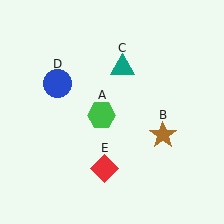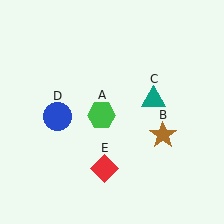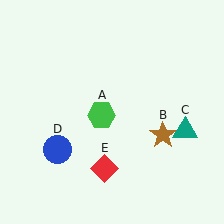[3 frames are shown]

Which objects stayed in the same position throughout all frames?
Green hexagon (object A) and brown star (object B) and red diamond (object E) remained stationary.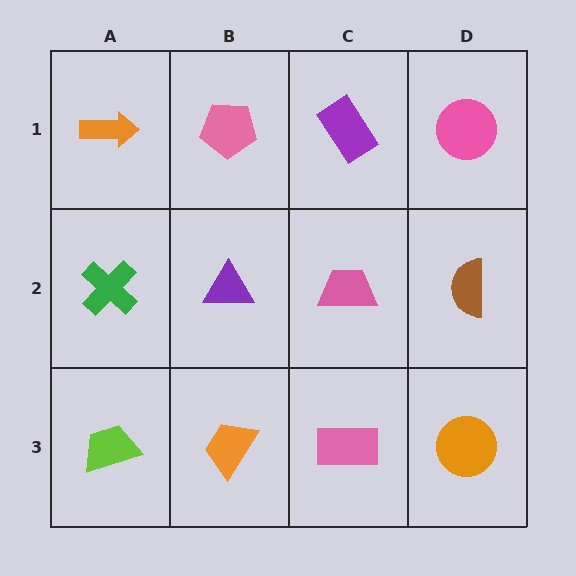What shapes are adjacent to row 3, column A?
A green cross (row 2, column A), an orange trapezoid (row 3, column B).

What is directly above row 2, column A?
An orange arrow.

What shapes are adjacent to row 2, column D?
A pink circle (row 1, column D), an orange circle (row 3, column D), a pink trapezoid (row 2, column C).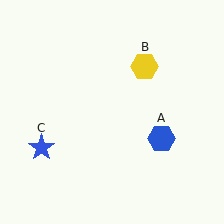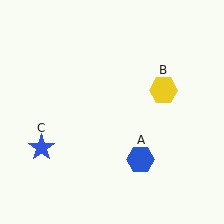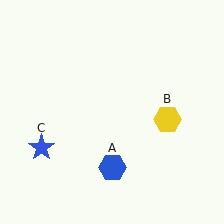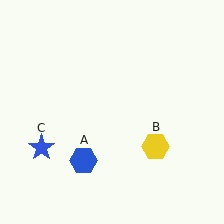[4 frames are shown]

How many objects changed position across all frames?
2 objects changed position: blue hexagon (object A), yellow hexagon (object B).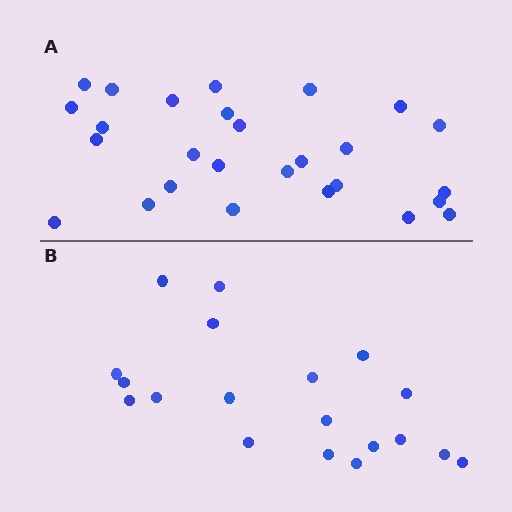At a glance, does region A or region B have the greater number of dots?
Region A (the top region) has more dots.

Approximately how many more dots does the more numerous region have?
Region A has roughly 8 or so more dots than region B.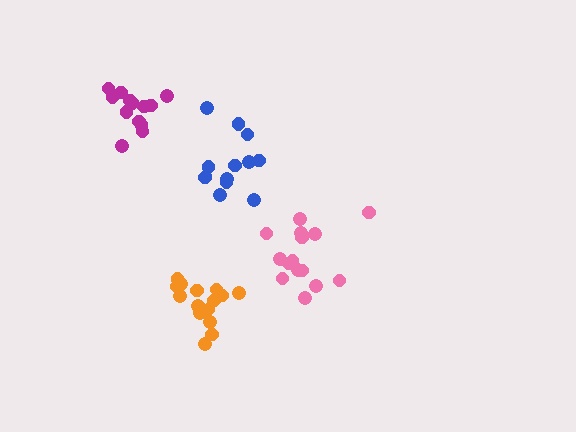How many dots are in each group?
Group 1: 16 dots, Group 2: 13 dots, Group 3: 13 dots, Group 4: 15 dots (57 total).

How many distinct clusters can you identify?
There are 4 distinct clusters.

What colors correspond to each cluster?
The clusters are colored: orange, magenta, blue, pink.